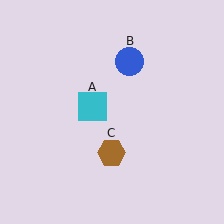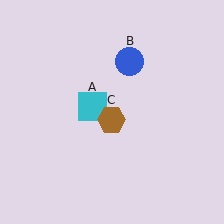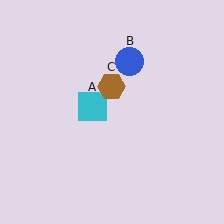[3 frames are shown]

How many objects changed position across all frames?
1 object changed position: brown hexagon (object C).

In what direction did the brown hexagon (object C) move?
The brown hexagon (object C) moved up.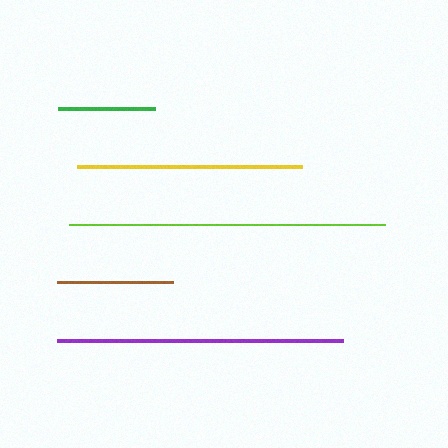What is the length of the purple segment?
The purple segment is approximately 285 pixels long.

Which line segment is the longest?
The lime line is the longest at approximately 316 pixels.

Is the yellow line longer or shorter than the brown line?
The yellow line is longer than the brown line.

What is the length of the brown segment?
The brown segment is approximately 116 pixels long.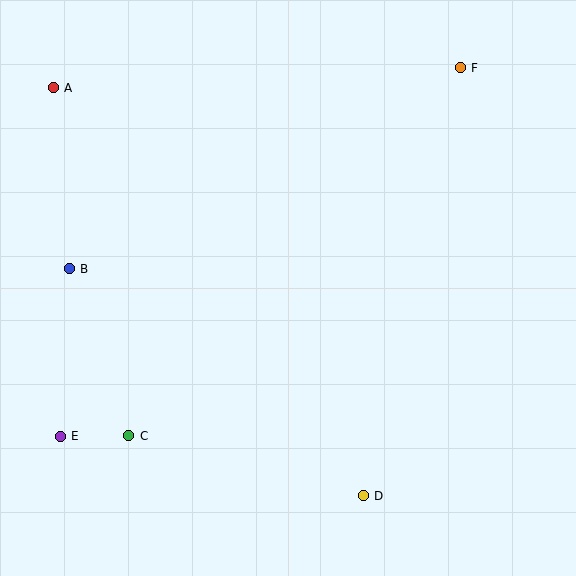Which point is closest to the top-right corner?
Point F is closest to the top-right corner.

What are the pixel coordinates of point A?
Point A is at (53, 88).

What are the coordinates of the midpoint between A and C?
The midpoint between A and C is at (91, 262).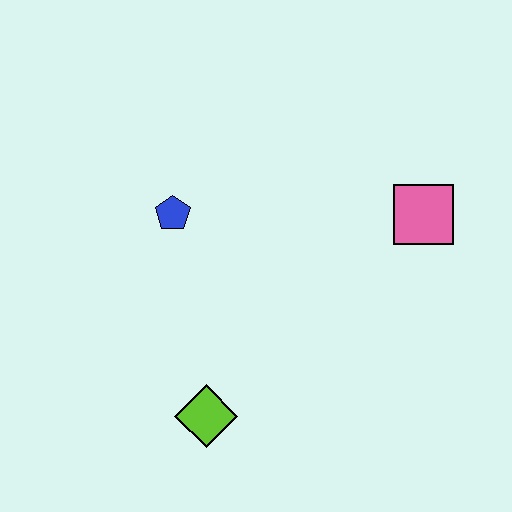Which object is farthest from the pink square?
The lime diamond is farthest from the pink square.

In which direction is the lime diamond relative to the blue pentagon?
The lime diamond is below the blue pentagon.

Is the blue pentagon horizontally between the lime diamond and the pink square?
No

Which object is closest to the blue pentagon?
The lime diamond is closest to the blue pentagon.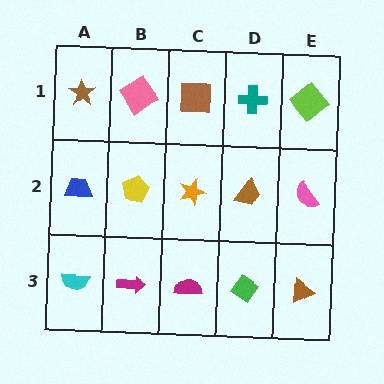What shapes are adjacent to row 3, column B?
A yellow pentagon (row 2, column B), a cyan semicircle (row 3, column A), a magenta semicircle (row 3, column C).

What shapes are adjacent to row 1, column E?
A pink semicircle (row 2, column E), a teal cross (row 1, column D).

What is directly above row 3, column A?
A blue trapezoid.